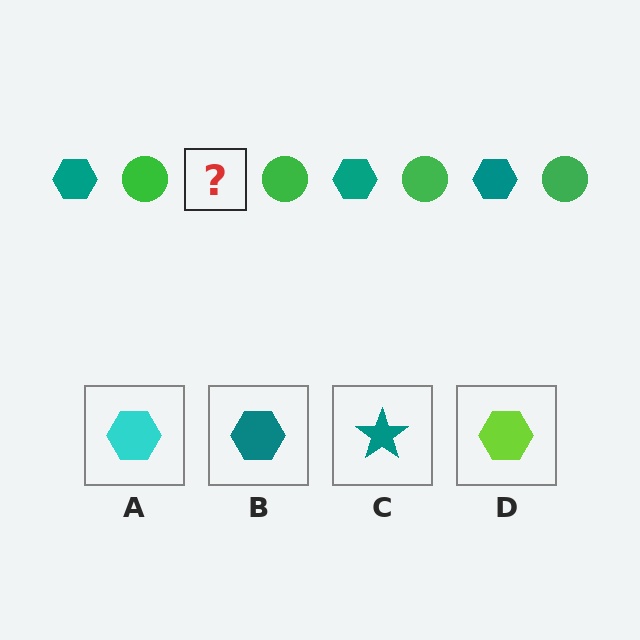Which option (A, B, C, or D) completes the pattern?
B.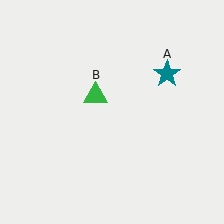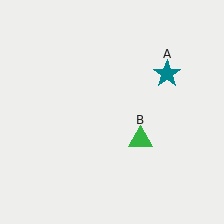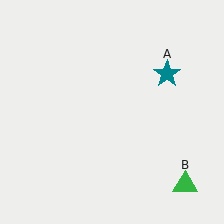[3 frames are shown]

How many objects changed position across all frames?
1 object changed position: green triangle (object B).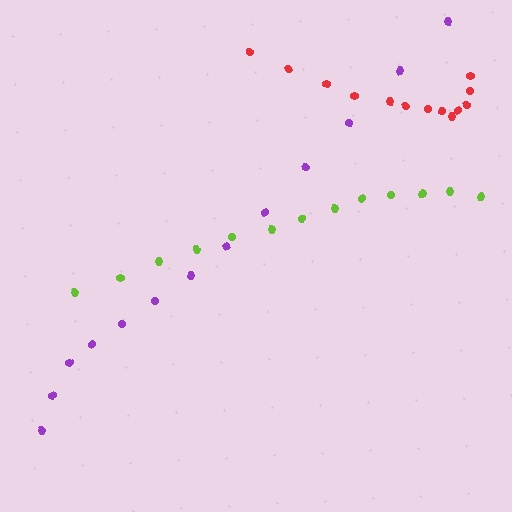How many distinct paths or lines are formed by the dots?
There are 3 distinct paths.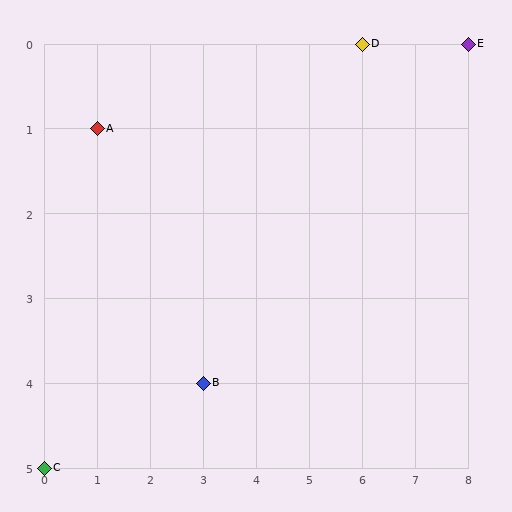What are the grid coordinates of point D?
Point D is at grid coordinates (6, 0).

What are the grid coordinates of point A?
Point A is at grid coordinates (1, 1).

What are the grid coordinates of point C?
Point C is at grid coordinates (0, 5).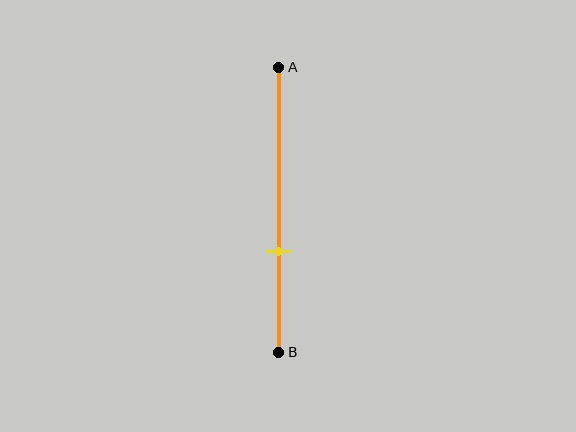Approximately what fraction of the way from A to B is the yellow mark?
The yellow mark is approximately 65% of the way from A to B.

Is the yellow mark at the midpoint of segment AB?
No, the mark is at about 65% from A, not at the 50% midpoint.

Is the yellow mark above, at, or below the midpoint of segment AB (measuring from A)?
The yellow mark is below the midpoint of segment AB.